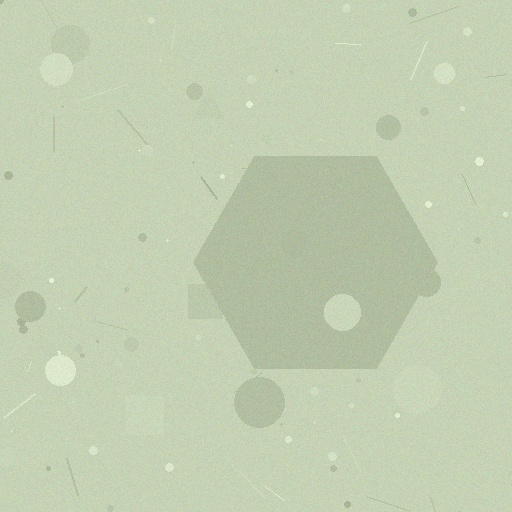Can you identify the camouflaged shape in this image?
The camouflaged shape is a hexagon.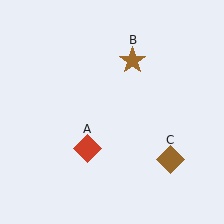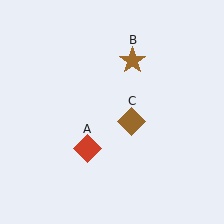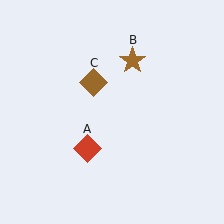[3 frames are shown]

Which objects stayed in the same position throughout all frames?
Red diamond (object A) and brown star (object B) remained stationary.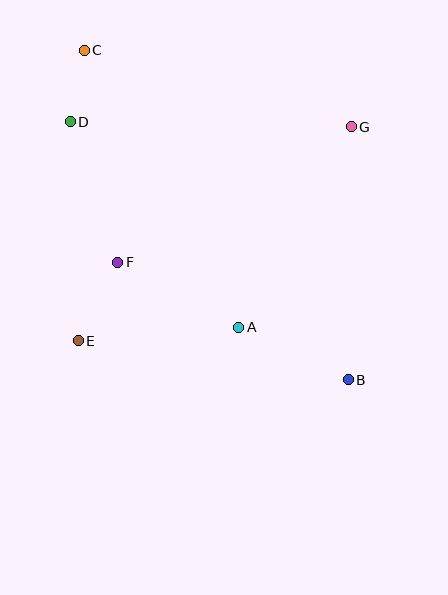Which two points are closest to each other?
Points C and D are closest to each other.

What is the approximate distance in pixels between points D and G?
The distance between D and G is approximately 281 pixels.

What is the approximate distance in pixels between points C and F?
The distance between C and F is approximately 214 pixels.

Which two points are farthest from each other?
Points B and C are farthest from each other.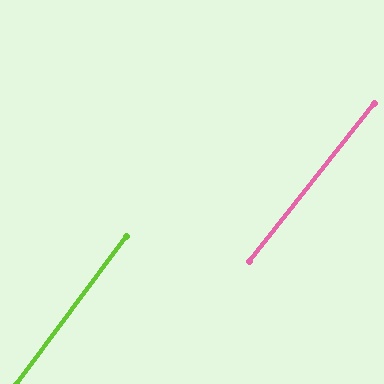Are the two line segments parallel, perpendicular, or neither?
Parallel — their directions differ by only 1.4°.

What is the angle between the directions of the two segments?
Approximately 1 degree.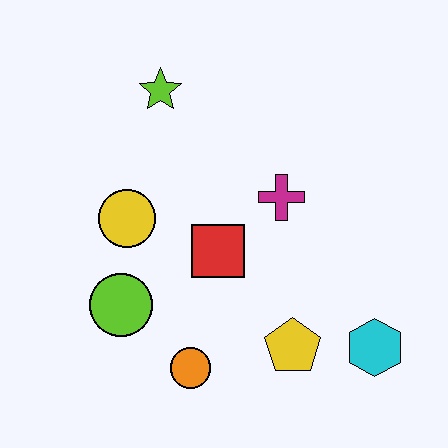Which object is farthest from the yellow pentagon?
The lime star is farthest from the yellow pentagon.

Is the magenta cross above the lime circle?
Yes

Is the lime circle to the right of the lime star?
No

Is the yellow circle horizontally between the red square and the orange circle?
No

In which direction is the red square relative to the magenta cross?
The red square is to the left of the magenta cross.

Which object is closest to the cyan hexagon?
The yellow pentagon is closest to the cyan hexagon.